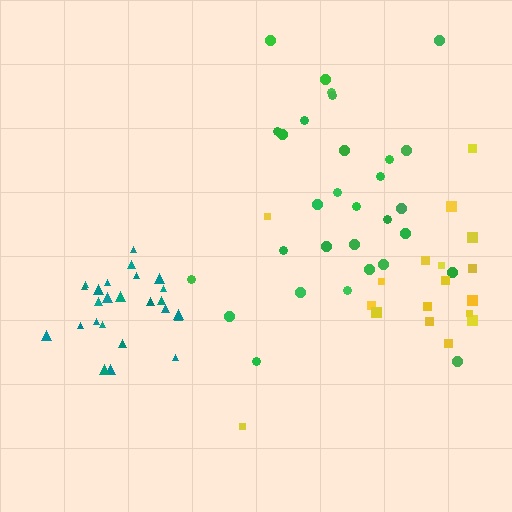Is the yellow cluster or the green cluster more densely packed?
Green.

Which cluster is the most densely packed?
Teal.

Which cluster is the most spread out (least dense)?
Yellow.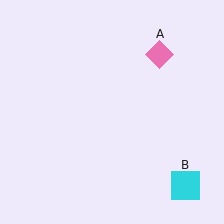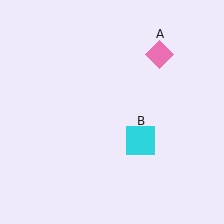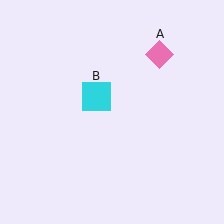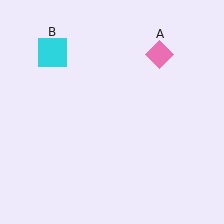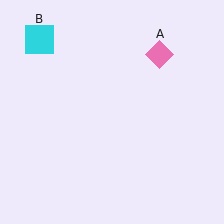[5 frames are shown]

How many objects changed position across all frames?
1 object changed position: cyan square (object B).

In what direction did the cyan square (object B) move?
The cyan square (object B) moved up and to the left.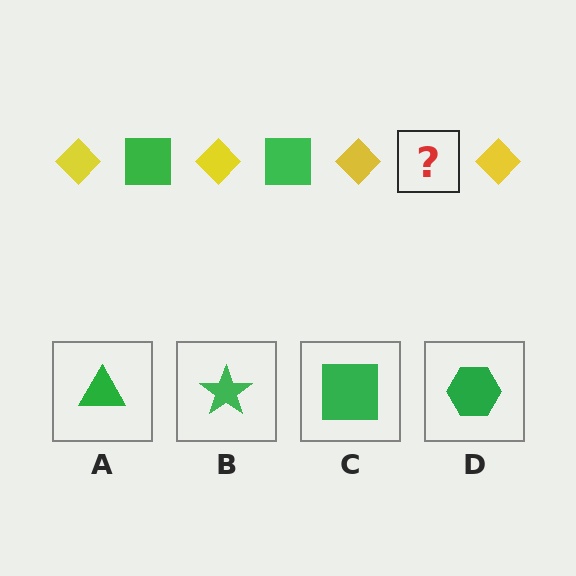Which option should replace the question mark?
Option C.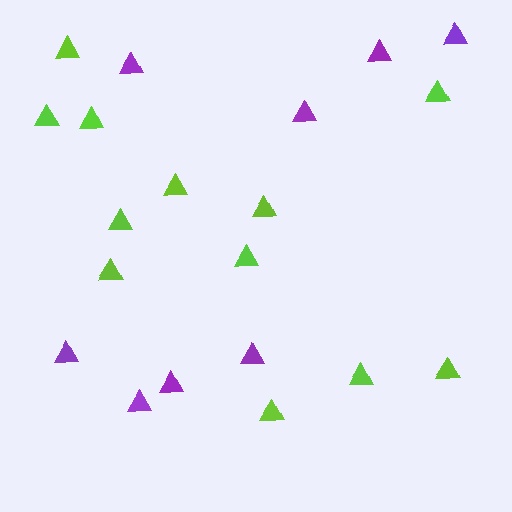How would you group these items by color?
There are 2 groups: one group of purple triangles (8) and one group of lime triangles (12).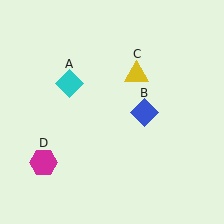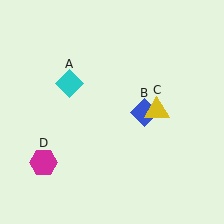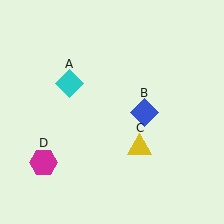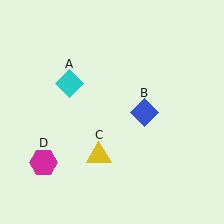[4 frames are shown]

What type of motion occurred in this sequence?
The yellow triangle (object C) rotated clockwise around the center of the scene.